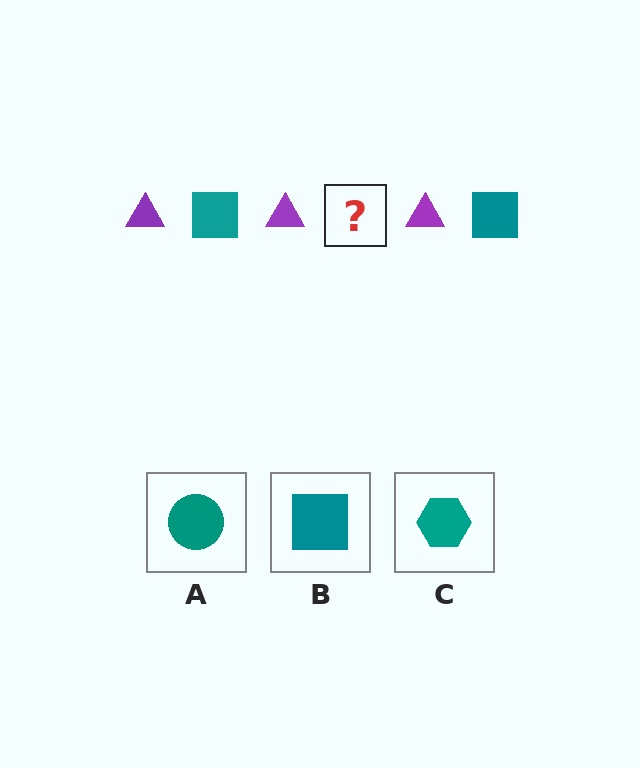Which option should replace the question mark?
Option B.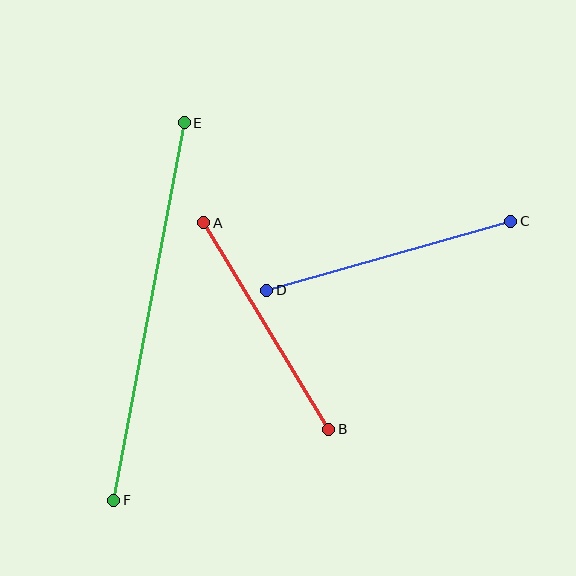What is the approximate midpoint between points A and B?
The midpoint is at approximately (266, 326) pixels.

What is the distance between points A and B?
The distance is approximately 241 pixels.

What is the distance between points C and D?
The distance is approximately 254 pixels.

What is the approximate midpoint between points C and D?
The midpoint is at approximately (389, 256) pixels.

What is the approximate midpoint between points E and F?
The midpoint is at approximately (149, 312) pixels.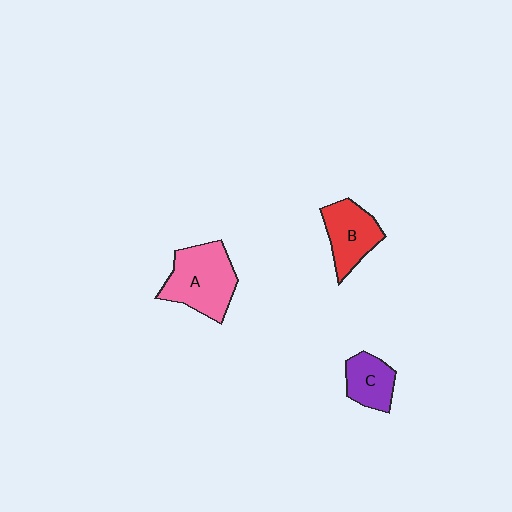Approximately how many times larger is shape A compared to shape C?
Approximately 1.8 times.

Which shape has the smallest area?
Shape C (purple).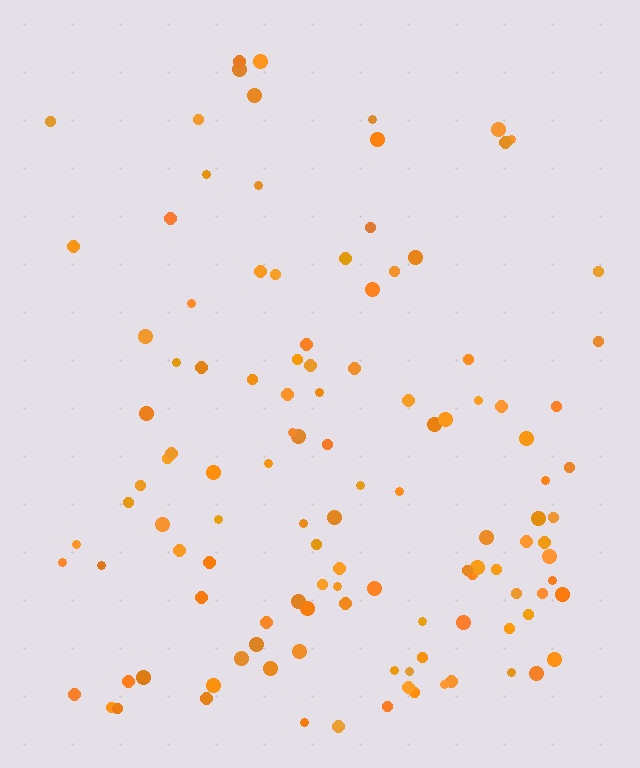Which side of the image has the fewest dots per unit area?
The top.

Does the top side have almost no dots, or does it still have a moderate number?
Still a moderate number, just noticeably fewer than the bottom.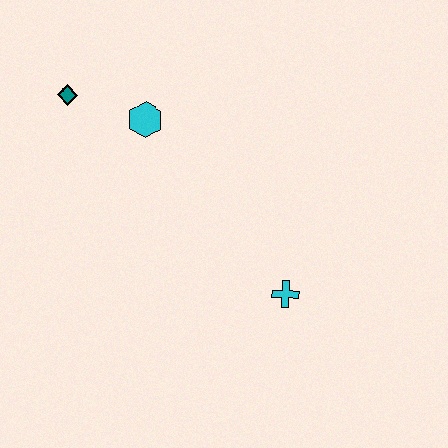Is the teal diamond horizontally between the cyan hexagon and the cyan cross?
No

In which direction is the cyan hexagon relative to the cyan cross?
The cyan hexagon is above the cyan cross.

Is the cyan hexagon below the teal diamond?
Yes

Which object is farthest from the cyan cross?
The teal diamond is farthest from the cyan cross.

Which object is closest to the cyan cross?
The cyan hexagon is closest to the cyan cross.